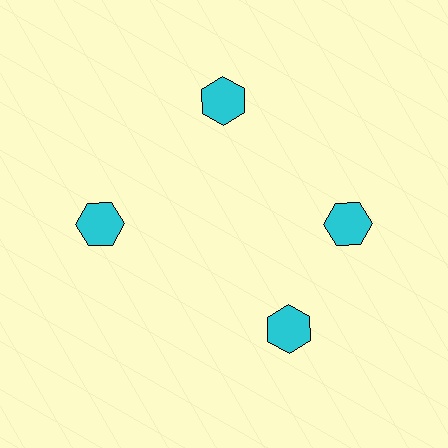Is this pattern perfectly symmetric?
No. The 4 cyan hexagons are arranged in a ring, but one element near the 6 o'clock position is rotated out of alignment along the ring, breaking the 4-fold rotational symmetry.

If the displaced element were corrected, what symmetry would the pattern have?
It would have 4-fold rotational symmetry — the pattern would map onto itself every 90 degrees.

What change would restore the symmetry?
The symmetry would be restored by rotating it back into even spacing with its neighbors so that all 4 hexagons sit at equal angles and equal distance from the center.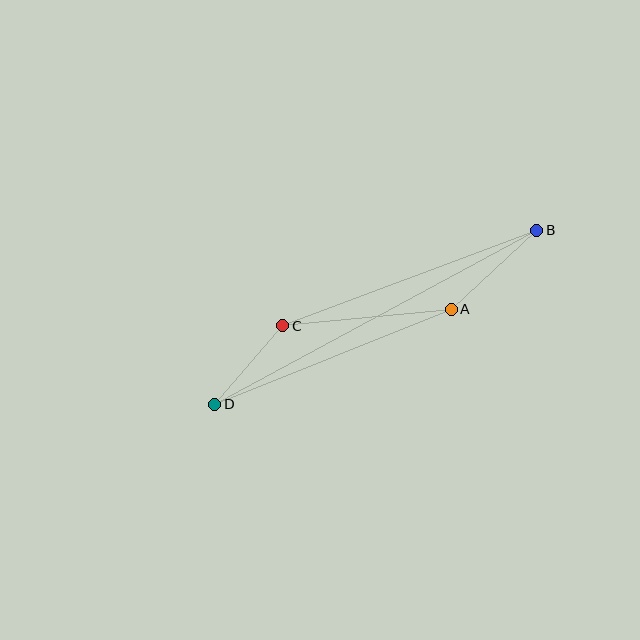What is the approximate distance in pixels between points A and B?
The distance between A and B is approximately 117 pixels.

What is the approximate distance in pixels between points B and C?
The distance between B and C is approximately 271 pixels.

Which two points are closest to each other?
Points C and D are closest to each other.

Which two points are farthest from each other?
Points B and D are farthest from each other.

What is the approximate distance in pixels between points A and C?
The distance between A and C is approximately 169 pixels.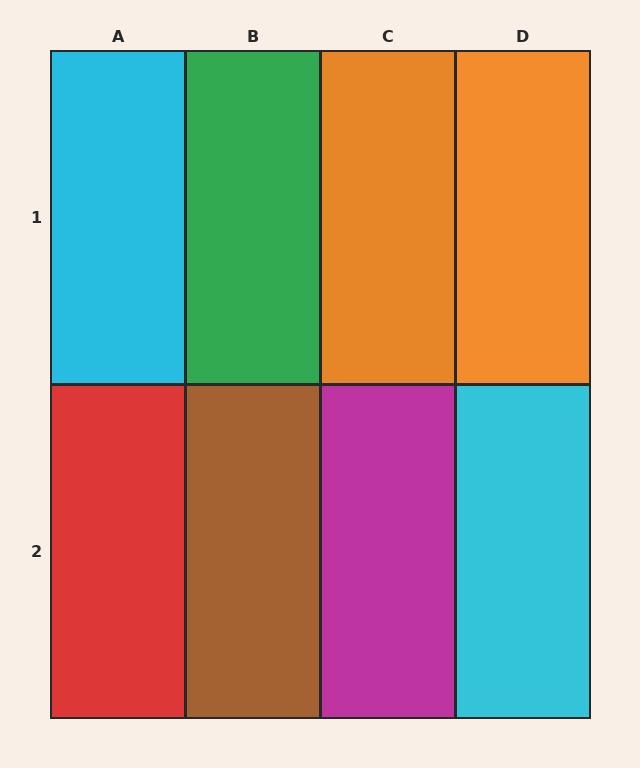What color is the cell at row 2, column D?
Cyan.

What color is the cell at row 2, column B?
Brown.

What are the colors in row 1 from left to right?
Cyan, green, orange, orange.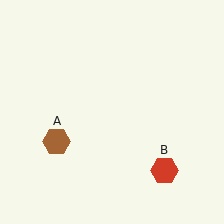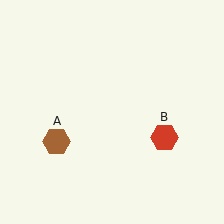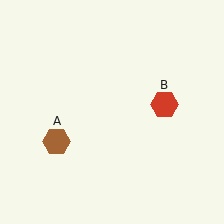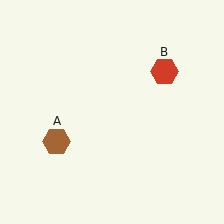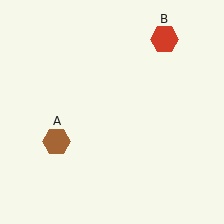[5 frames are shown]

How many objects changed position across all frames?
1 object changed position: red hexagon (object B).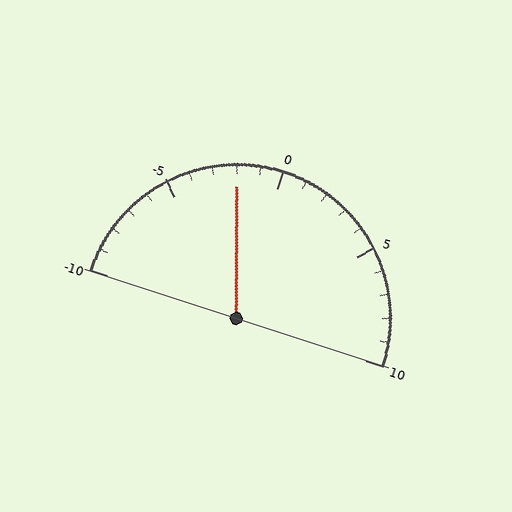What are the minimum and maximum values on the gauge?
The gauge ranges from -10 to 10.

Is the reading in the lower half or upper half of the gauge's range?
The reading is in the lower half of the range (-10 to 10).